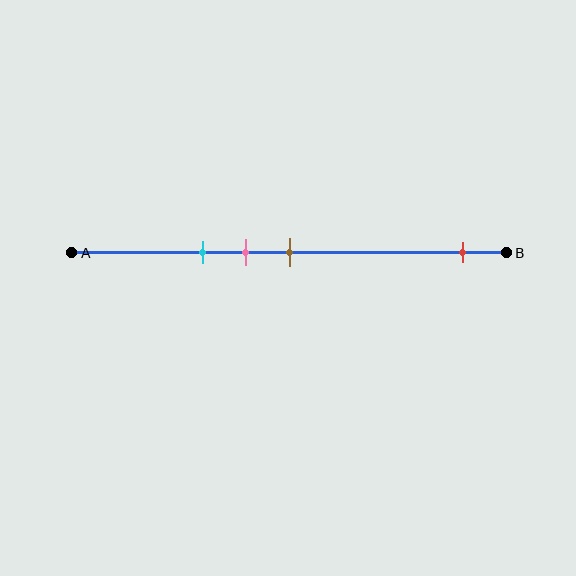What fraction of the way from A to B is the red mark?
The red mark is approximately 90% (0.9) of the way from A to B.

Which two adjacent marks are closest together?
The pink and brown marks are the closest adjacent pair.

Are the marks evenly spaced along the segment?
No, the marks are not evenly spaced.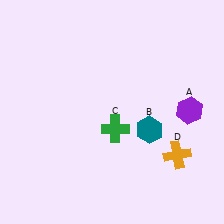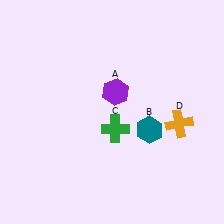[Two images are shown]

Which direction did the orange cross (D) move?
The orange cross (D) moved up.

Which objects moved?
The objects that moved are: the purple hexagon (A), the orange cross (D).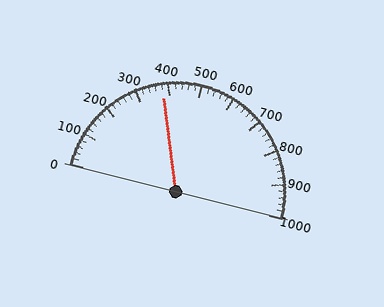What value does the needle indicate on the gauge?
The needle indicates approximately 380.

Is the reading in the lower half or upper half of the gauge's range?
The reading is in the lower half of the range (0 to 1000).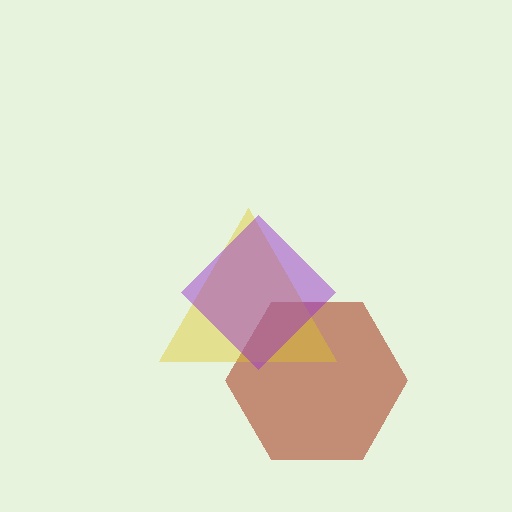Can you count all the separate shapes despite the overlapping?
Yes, there are 3 separate shapes.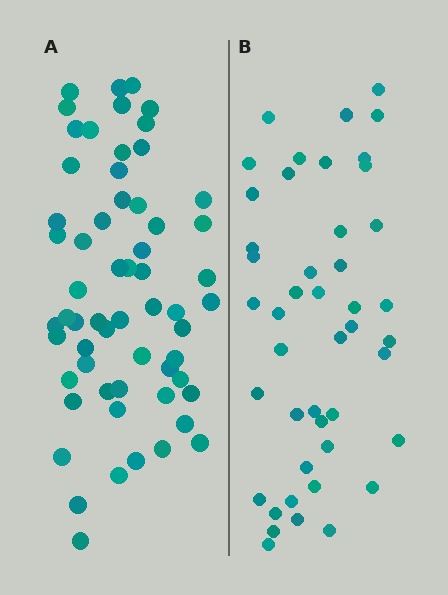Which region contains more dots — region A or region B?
Region A (the left region) has more dots.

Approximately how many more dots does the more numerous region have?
Region A has approximately 15 more dots than region B.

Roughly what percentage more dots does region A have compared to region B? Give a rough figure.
About 35% more.